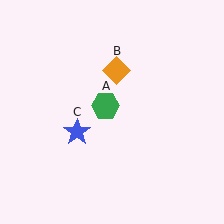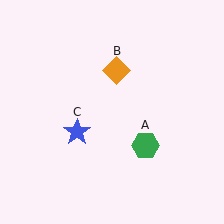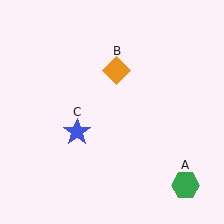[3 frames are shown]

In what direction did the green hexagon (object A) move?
The green hexagon (object A) moved down and to the right.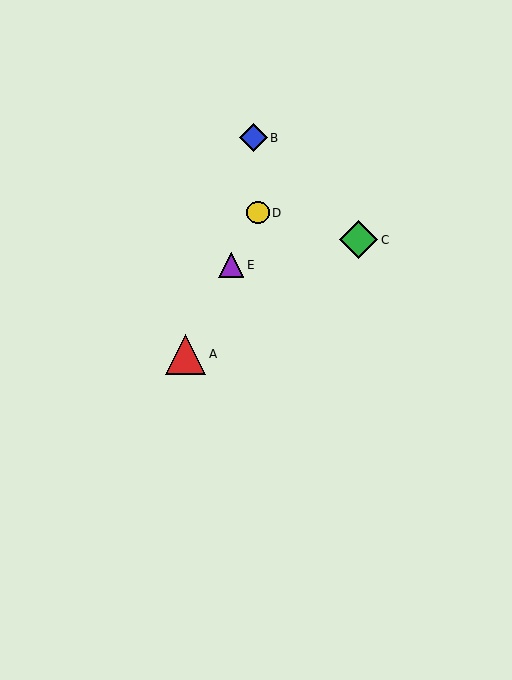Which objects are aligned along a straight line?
Objects A, D, E are aligned along a straight line.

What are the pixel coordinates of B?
Object B is at (253, 138).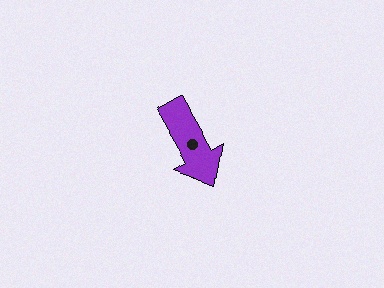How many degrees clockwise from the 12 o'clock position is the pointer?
Approximately 150 degrees.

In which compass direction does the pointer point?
Southeast.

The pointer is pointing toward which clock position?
Roughly 5 o'clock.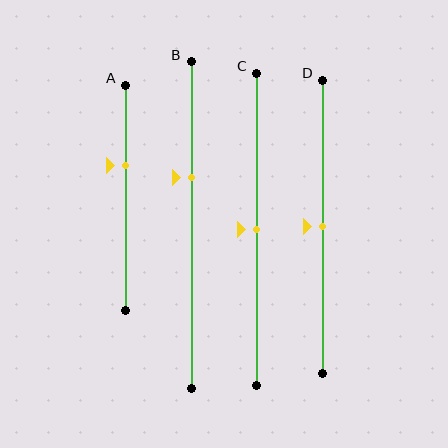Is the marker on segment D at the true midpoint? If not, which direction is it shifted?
Yes, the marker on segment D is at the true midpoint.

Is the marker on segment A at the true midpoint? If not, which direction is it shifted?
No, the marker on segment A is shifted upward by about 14% of the segment length.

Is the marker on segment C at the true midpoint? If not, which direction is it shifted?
Yes, the marker on segment C is at the true midpoint.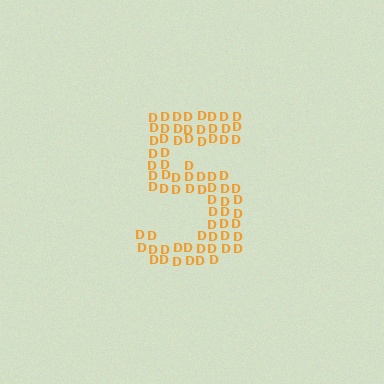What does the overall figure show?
The overall figure shows the digit 5.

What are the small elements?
The small elements are letter D's.